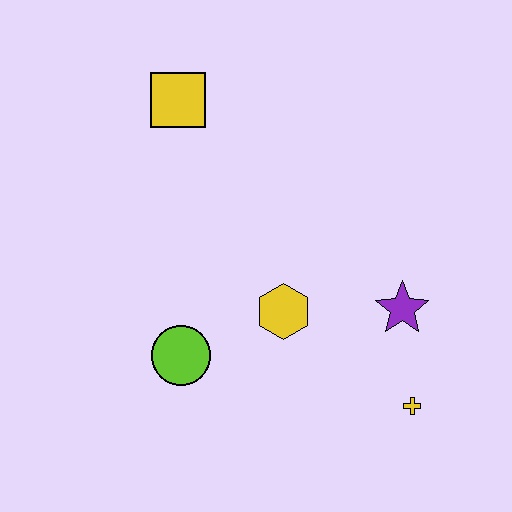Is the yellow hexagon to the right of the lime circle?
Yes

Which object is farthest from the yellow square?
The yellow cross is farthest from the yellow square.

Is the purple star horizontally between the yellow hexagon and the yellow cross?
Yes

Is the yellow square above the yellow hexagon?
Yes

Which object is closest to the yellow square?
The yellow hexagon is closest to the yellow square.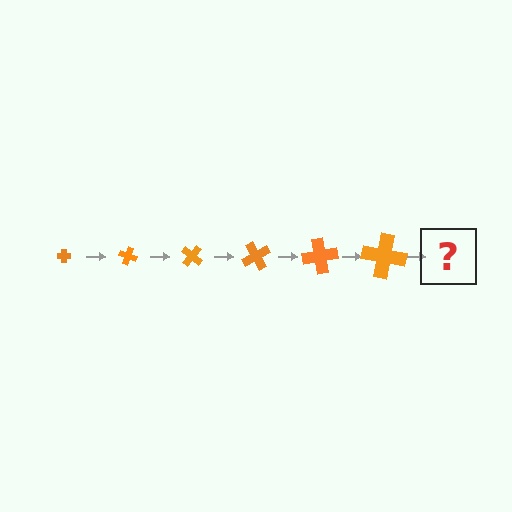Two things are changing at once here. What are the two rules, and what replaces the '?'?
The two rules are that the cross grows larger each step and it rotates 20 degrees each step. The '?' should be a cross, larger than the previous one and rotated 120 degrees from the start.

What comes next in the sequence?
The next element should be a cross, larger than the previous one and rotated 120 degrees from the start.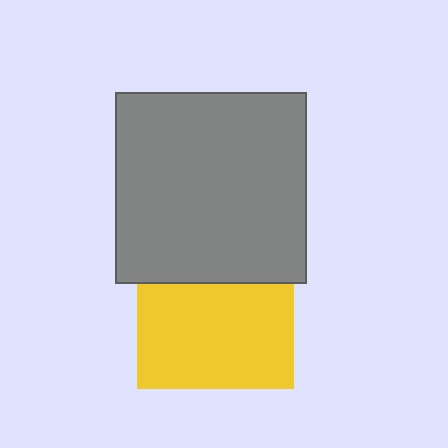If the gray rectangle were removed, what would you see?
You would see the complete yellow square.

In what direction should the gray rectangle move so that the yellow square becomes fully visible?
The gray rectangle should move up. That is the shortest direction to clear the overlap and leave the yellow square fully visible.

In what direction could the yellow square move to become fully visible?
The yellow square could move down. That would shift it out from behind the gray rectangle entirely.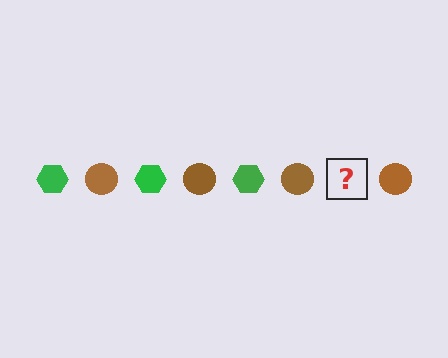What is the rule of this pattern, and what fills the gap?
The rule is that the pattern alternates between green hexagon and brown circle. The gap should be filled with a green hexagon.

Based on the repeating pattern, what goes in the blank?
The blank should be a green hexagon.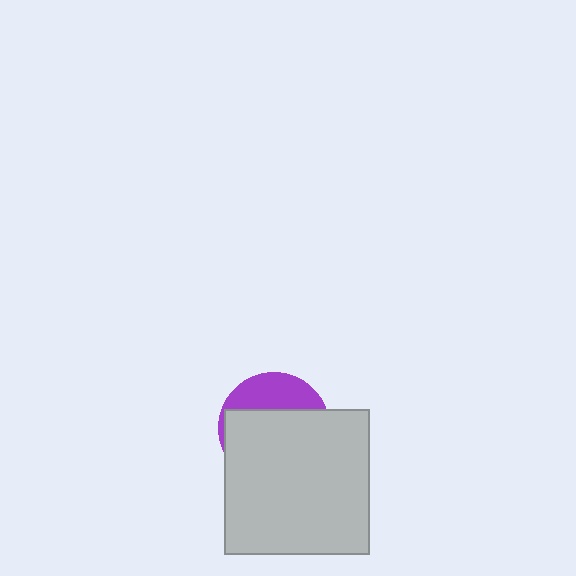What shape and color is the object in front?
The object in front is a light gray square.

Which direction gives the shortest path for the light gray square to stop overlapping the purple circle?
Moving down gives the shortest separation.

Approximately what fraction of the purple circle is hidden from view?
Roughly 69% of the purple circle is hidden behind the light gray square.